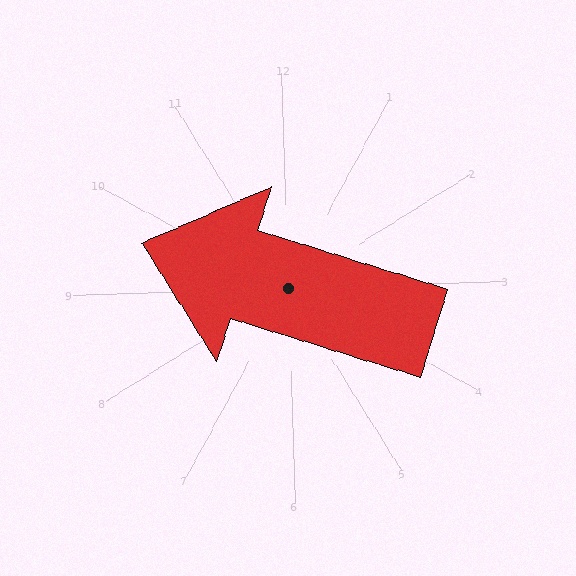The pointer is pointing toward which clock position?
Roughly 10 o'clock.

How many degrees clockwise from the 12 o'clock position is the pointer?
Approximately 289 degrees.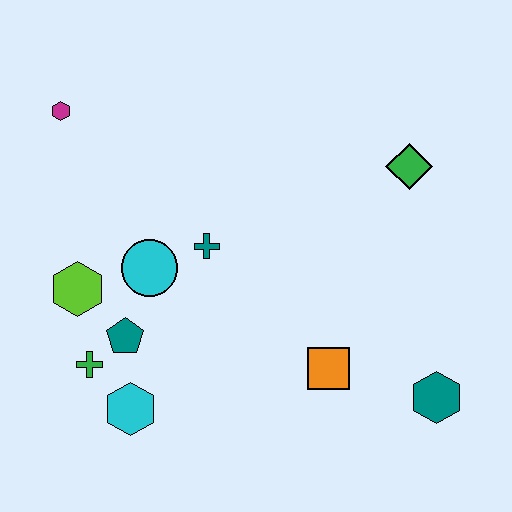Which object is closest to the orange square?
The teal hexagon is closest to the orange square.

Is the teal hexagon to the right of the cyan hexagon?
Yes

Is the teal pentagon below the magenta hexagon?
Yes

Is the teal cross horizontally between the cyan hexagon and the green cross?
No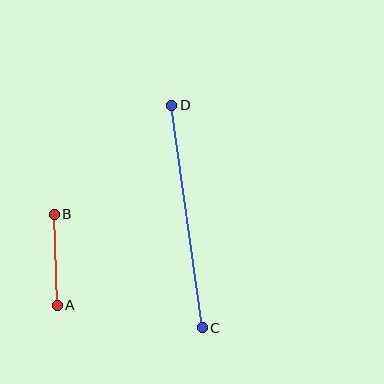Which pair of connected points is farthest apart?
Points C and D are farthest apart.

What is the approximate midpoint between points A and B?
The midpoint is at approximately (56, 260) pixels.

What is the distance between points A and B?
The distance is approximately 91 pixels.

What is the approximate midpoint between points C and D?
The midpoint is at approximately (187, 216) pixels.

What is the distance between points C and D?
The distance is approximately 225 pixels.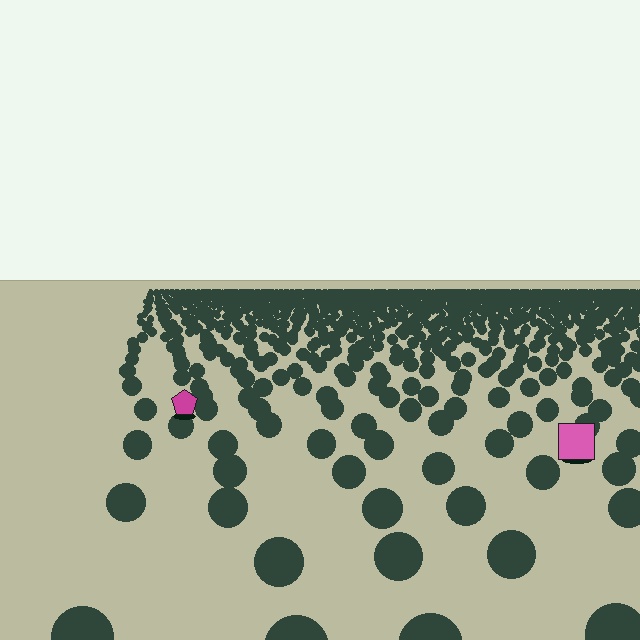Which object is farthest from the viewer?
The magenta pentagon is farthest from the viewer. It appears smaller and the ground texture around it is denser.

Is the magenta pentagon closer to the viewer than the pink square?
No. The pink square is closer — you can tell from the texture gradient: the ground texture is coarser near it.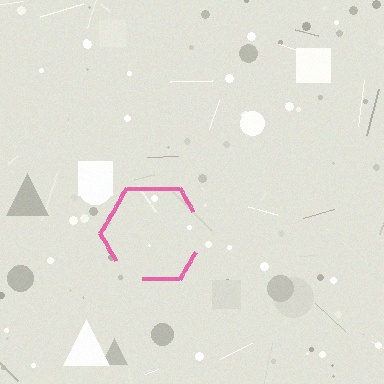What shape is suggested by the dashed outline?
The dashed outline suggests a hexagon.